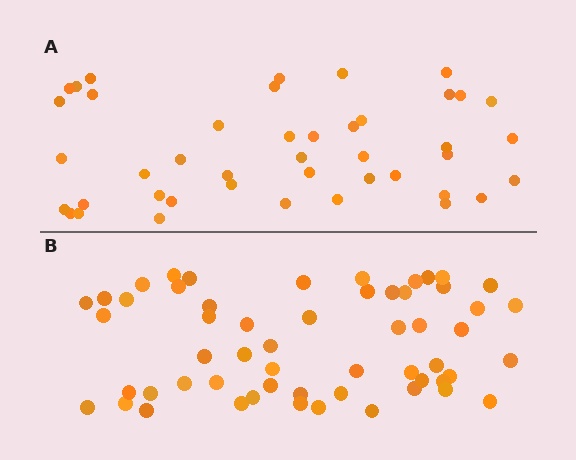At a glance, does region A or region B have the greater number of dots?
Region B (the bottom region) has more dots.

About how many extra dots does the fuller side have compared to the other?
Region B has approximately 15 more dots than region A.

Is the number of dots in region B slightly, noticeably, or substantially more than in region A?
Region B has noticeably more, but not dramatically so. The ratio is roughly 1.3 to 1.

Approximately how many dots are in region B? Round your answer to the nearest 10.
About 60 dots. (The exact count is 56, which rounds to 60.)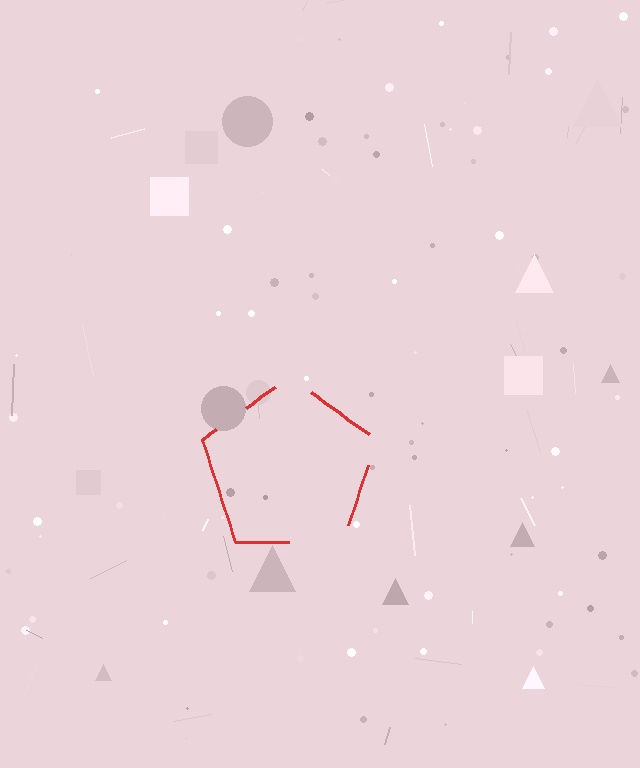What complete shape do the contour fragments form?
The contour fragments form a pentagon.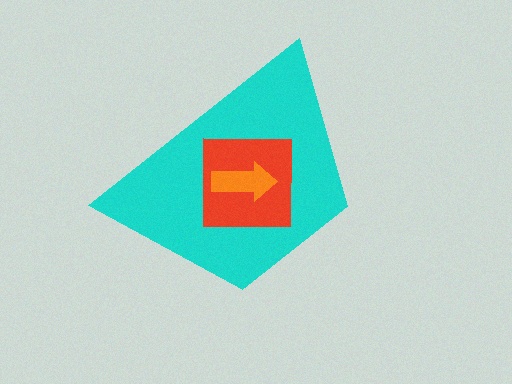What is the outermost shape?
The cyan trapezoid.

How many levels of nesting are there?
3.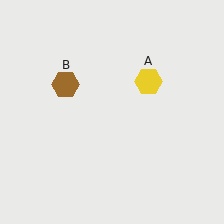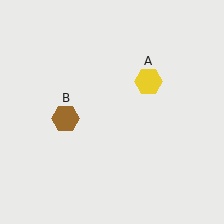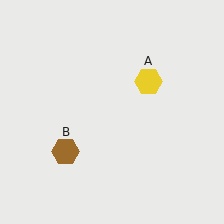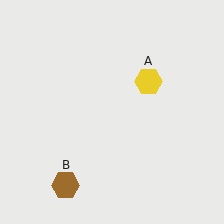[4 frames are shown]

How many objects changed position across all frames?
1 object changed position: brown hexagon (object B).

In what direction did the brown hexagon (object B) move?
The brown hexagon (object B) moved down.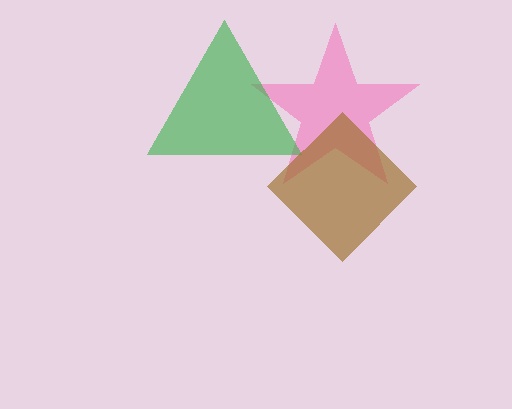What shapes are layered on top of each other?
The layered shapes are: a pink star, a green triangle, a brown diamond.